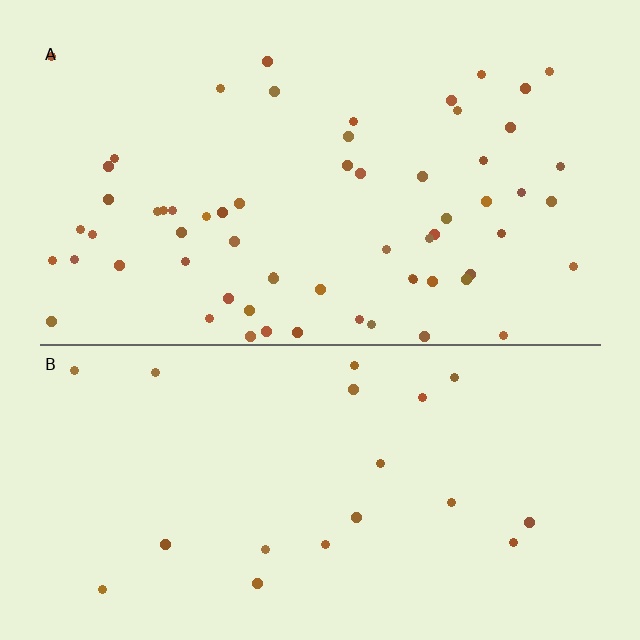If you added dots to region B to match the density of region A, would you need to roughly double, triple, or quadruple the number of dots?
Approximately triple.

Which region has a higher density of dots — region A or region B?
A (the top).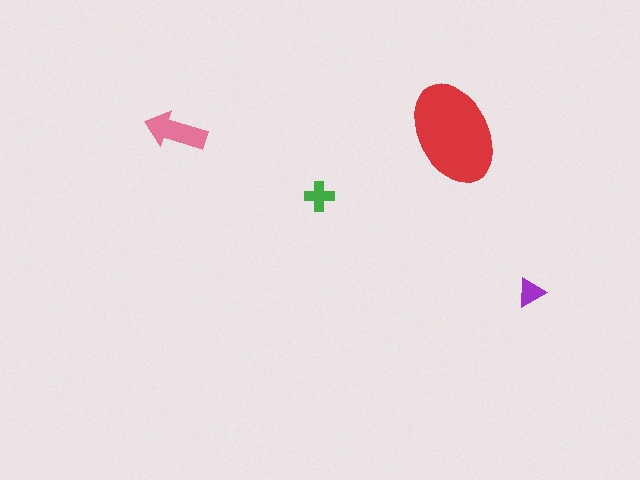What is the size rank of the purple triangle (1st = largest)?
4th.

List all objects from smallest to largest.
The purple triangle, the green cross, the pink arrow, the red ellipse.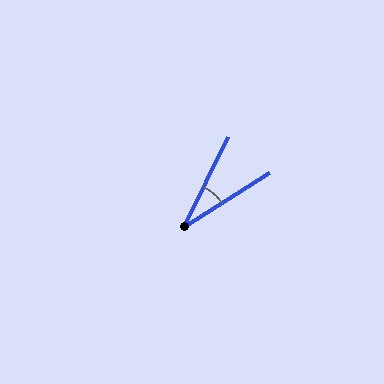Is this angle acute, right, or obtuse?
It is acute.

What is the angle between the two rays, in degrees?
Approximately 31 degrees.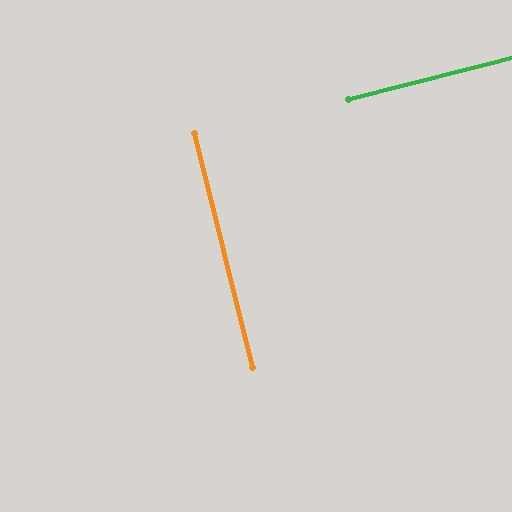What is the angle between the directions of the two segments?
Approximately 90 degrees.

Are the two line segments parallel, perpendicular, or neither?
Perpendicular — they meet at approximately 90°.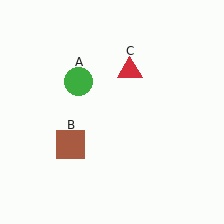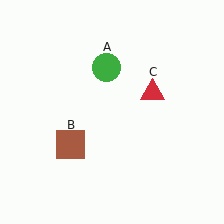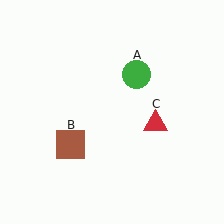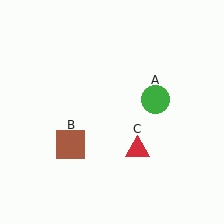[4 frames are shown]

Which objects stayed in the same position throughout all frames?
Brown square (object B) remained stationary.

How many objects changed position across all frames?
2 objects changed position: green circle (object A), red triangle (object C).